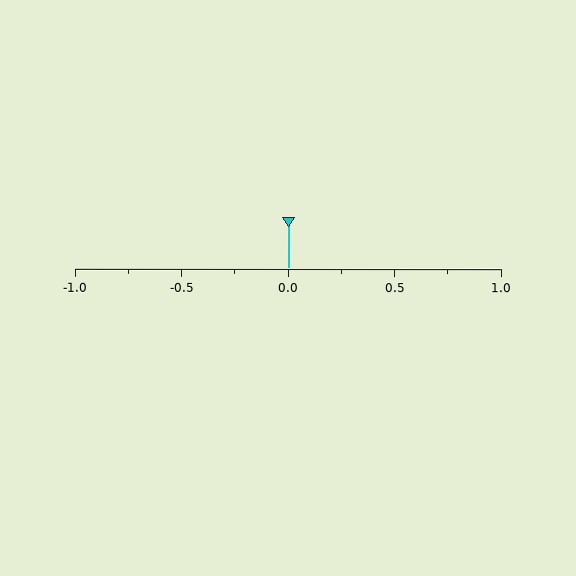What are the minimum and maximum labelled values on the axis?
The axis runs from -1.0 to 1.0.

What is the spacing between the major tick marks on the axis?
The major ticks are spaced 0.5 apart.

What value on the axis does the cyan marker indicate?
The marker indicates approximately 0.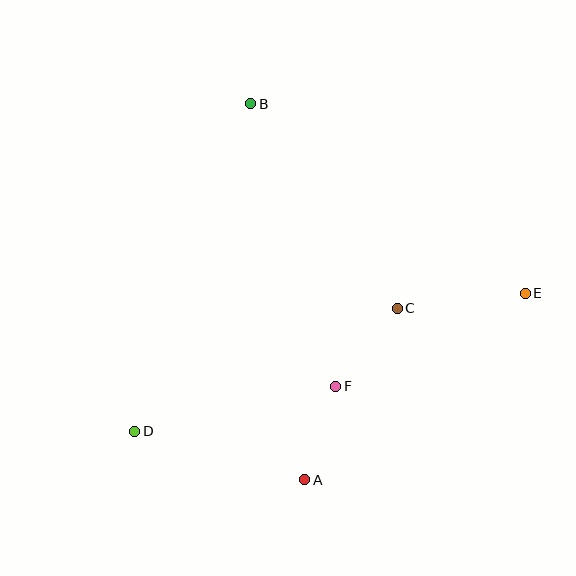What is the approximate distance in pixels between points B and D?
The distance between B and D is approximately 347 pixels.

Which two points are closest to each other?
Points A and F are closest to each other.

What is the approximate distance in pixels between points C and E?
The distance between C and E is approximately 129 pixels.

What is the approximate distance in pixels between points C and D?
The distance between C and D is approximately 290 pixels.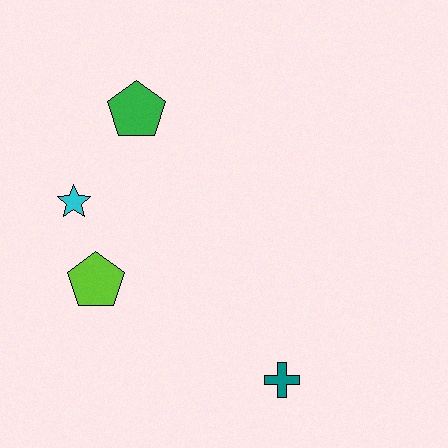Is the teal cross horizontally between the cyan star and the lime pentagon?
No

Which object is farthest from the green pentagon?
The teal cross is farthest from the green pentagon.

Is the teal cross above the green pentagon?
No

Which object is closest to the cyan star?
The lime pentagon is closest to the cyan star.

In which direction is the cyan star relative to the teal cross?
The cyan star is to the left of the teal cross.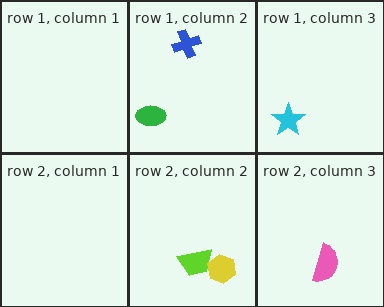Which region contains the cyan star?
The row 1, column 3 region.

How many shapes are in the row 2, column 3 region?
1.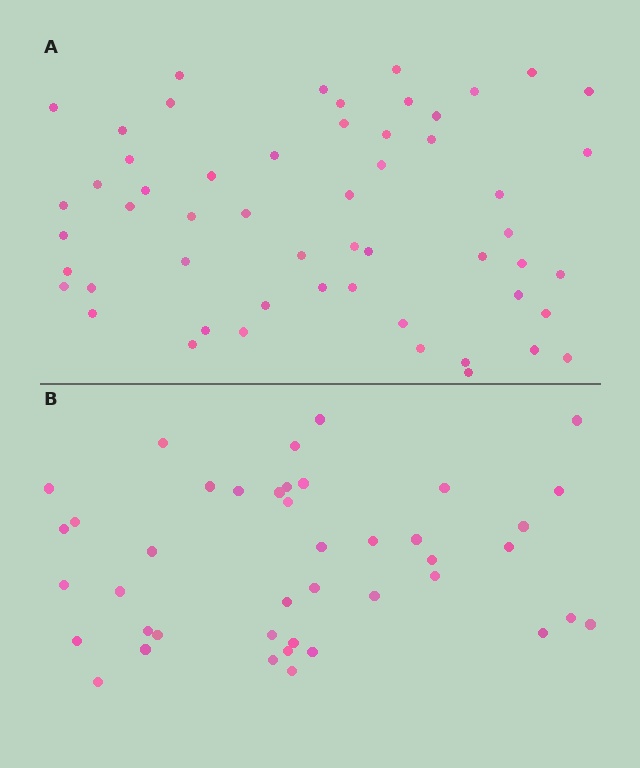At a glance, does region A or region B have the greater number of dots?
Region A (the top region) has more dots.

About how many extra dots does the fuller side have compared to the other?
Region A has approximately 15 more dots than region B.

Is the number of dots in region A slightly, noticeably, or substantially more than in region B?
Region A has noticeably more, but not dramatically so. The ratio is roughly 1.3 to 1.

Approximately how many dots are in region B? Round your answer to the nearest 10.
About 40 dots. (The exact count is 42, which rounds to 40.)